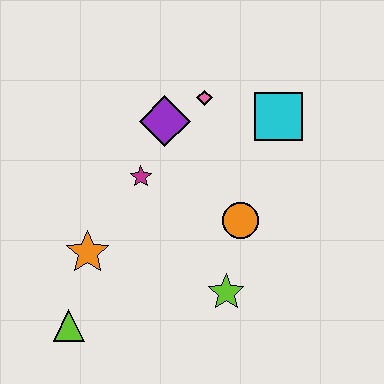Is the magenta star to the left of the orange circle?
Yes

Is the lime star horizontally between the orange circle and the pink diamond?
Yes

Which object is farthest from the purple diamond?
The lime triangle is farthest from the purple diamond.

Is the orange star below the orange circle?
Yes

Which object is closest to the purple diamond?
The pink diamond is closest to the purple diamond.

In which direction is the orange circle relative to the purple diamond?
The orange circle is below the purple diamond.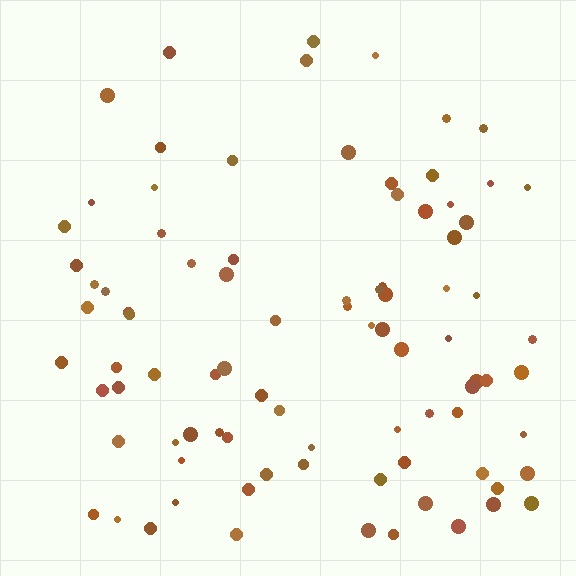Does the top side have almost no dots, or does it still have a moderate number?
Still a moderate number, just noticeably fewer than the bottom.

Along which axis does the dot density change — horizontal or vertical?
Vertical.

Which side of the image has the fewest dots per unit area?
The top.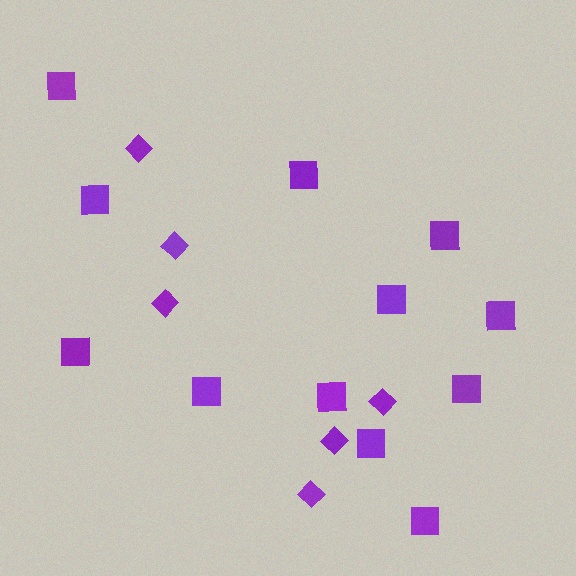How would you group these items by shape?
There are 2 groups: one group of diamonds (6) and one group of squares (12).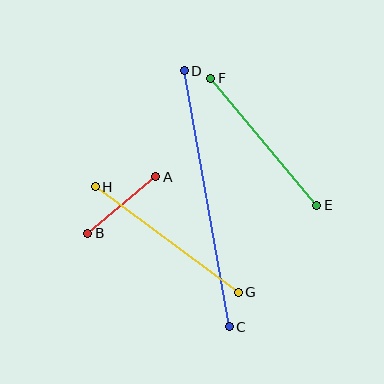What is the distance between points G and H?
The distance is approximately 178 pixels.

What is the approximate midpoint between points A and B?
The midpoint is at approximately (122, 205) pixels.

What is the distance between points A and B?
The distance is approximately 88 pixels.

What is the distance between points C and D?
The distance is approximately 260 pixels.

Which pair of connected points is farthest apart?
Points C and D are farthest apart.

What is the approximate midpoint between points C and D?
The midpoint is at approximately (207, 199) pixels.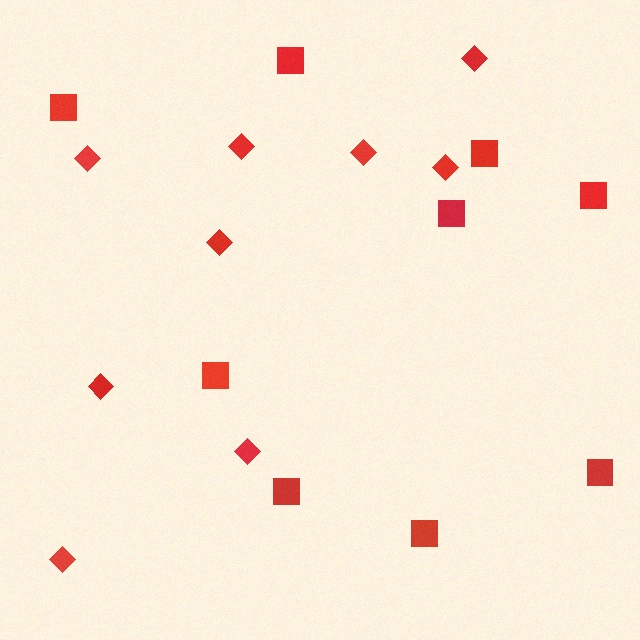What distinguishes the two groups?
There are 2 groups: one group of diamonds (9) and one group of squares (9).